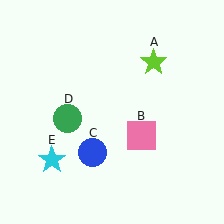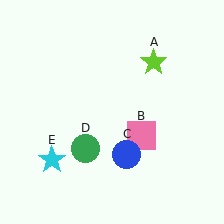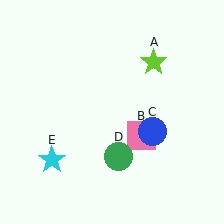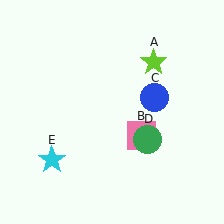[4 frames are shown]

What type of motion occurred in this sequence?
The blue circle (object C), green circle (object D) rotated counterclockwise around the center of the scene.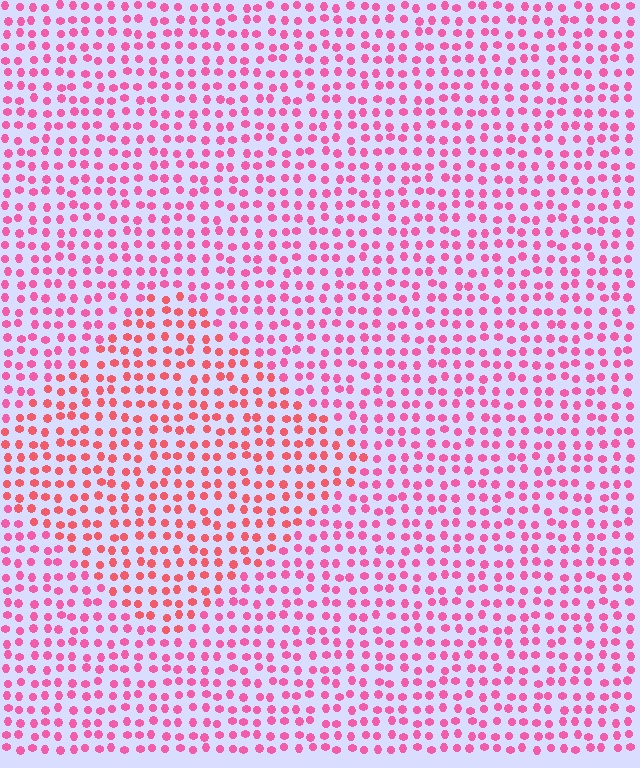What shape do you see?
I see a diamond.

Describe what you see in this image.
The image is filled with small pink elements in a uniform arrangement. A diamond-shaped region is visible where the elements are tinted to a slightly different hue, forming a subtle color boundary.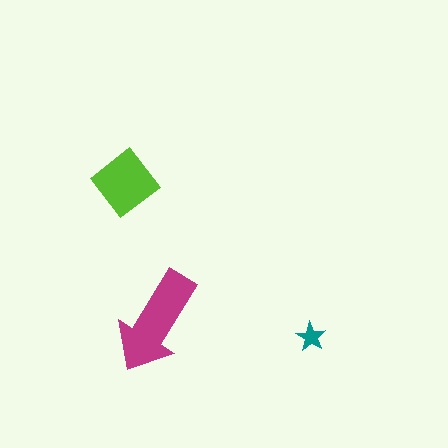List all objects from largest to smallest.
The magenta arrow, the lime diamond, the teal star.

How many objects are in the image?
There are 3 objects in the image.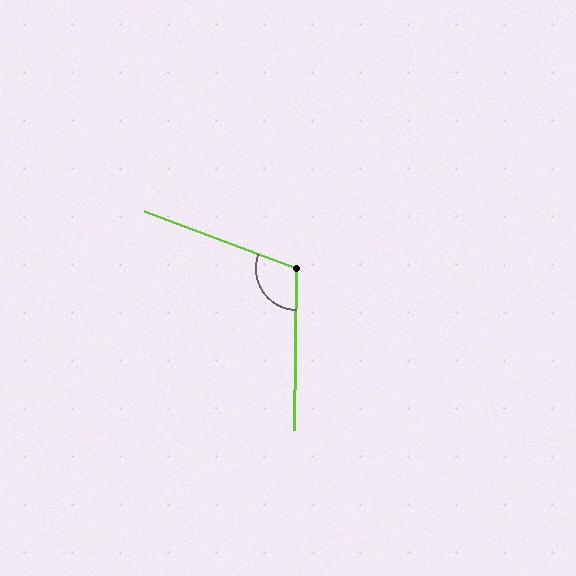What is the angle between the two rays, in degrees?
Approximately 110 degrees.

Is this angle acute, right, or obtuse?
It is obtuse.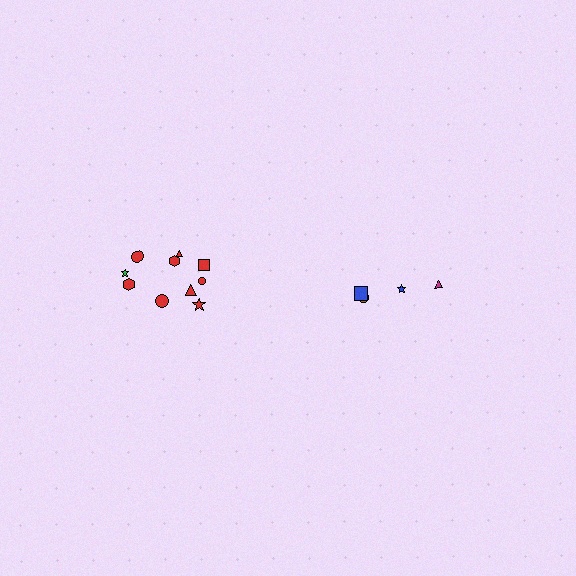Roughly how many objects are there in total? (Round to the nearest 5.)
Roughly 15 objects in total.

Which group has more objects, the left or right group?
The left group.